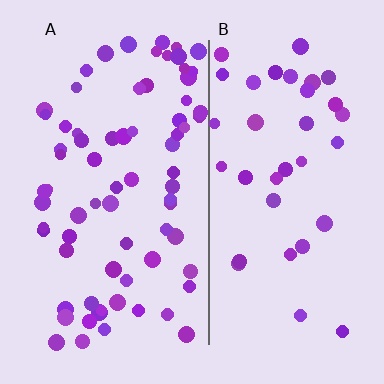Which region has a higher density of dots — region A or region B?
A (the left).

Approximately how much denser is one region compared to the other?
Approximately 2.0× — region A over region B.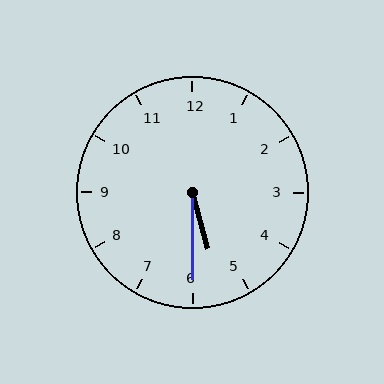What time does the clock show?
5:30.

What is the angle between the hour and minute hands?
Approximately 15 degrees.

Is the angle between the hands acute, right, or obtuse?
It is acute.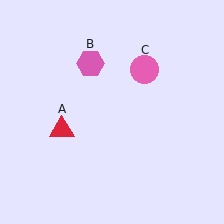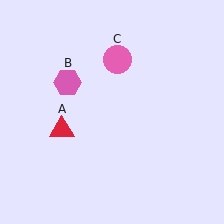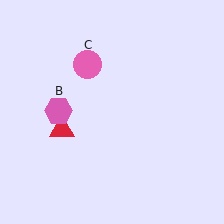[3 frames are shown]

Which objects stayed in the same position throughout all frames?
Red triangle (object A) remained stationary.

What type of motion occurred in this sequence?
The pink hexagon (object B), pink circle (object C) rotated counterclockwise around the center of the scene.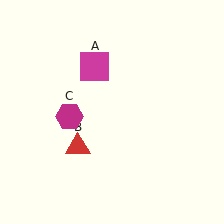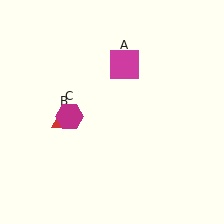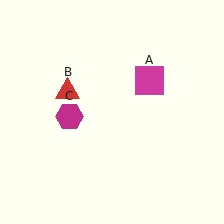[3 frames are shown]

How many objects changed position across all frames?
2 objects changed position: magenta square (object A), red triangle (object B).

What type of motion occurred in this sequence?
The magenta square (object A), red triangle (object B) rotated clockwise around the center of the scene.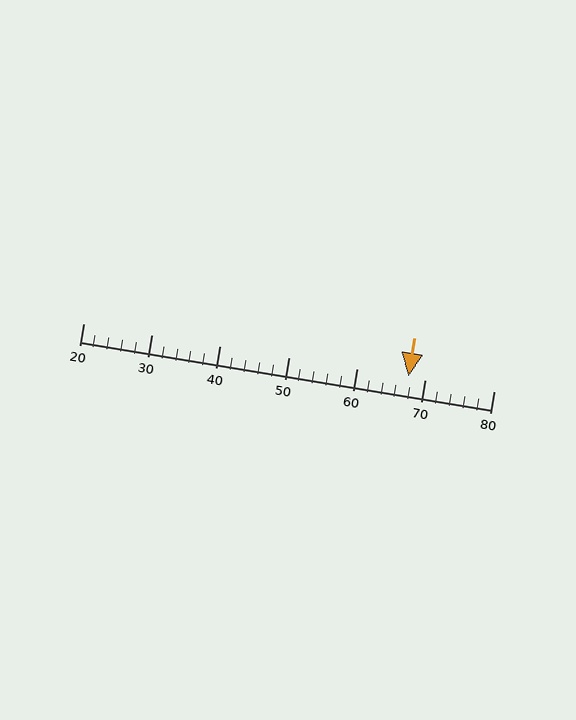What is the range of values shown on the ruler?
The ruler shows values from 20 to 80.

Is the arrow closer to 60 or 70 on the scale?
The arrow is closer to 70.